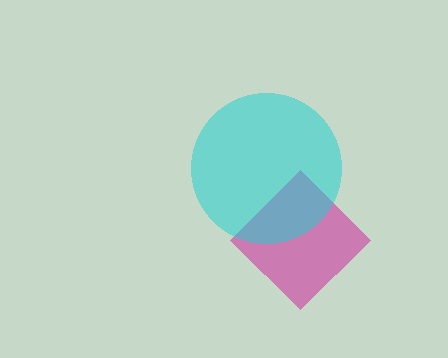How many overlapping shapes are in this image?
There are 2 overlapping shapes in the image.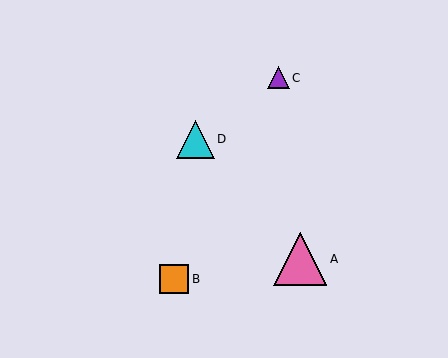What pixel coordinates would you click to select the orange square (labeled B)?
Click at (174, 279) to select the orange square B.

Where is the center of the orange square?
The center of the orange square is at (174, 279).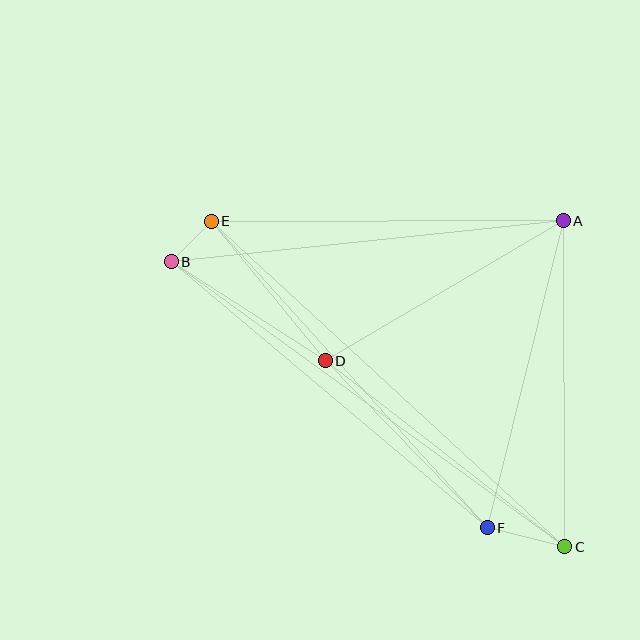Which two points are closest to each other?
Points B and E are closest to each other.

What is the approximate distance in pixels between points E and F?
The distance between E and F is approximately 413 pixels.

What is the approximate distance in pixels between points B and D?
The distance between B and D is approximately 183 pixels.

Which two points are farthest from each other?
Points B and C are farthest from each other.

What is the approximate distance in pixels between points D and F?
The distance between D and F is approximately 232 pixels.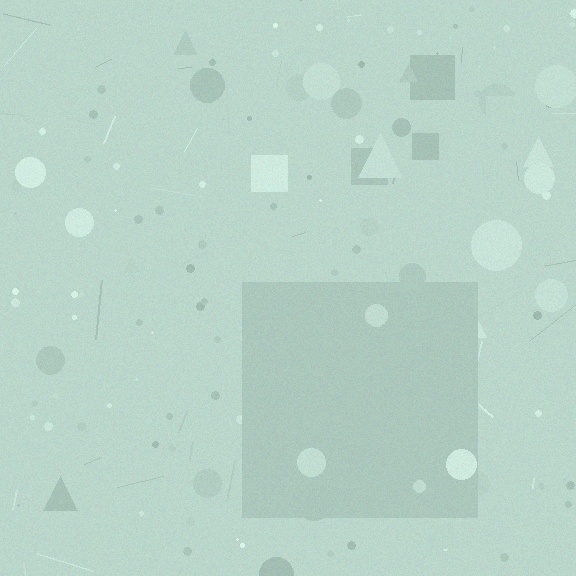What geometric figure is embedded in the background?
A square is embedded in the background.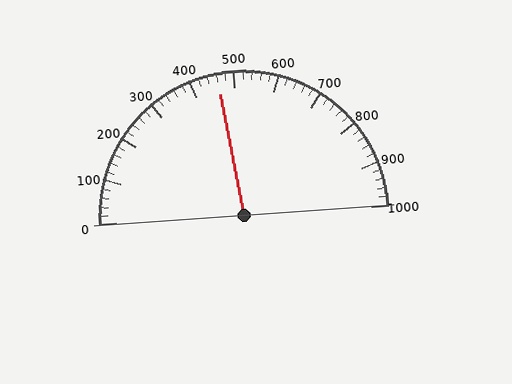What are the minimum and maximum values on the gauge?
The gauge ranges from 0 to 1000.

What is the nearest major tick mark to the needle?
The nearest major tick mark is 500.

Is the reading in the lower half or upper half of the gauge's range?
The reading is in the lower half of the range (0 to 1000).